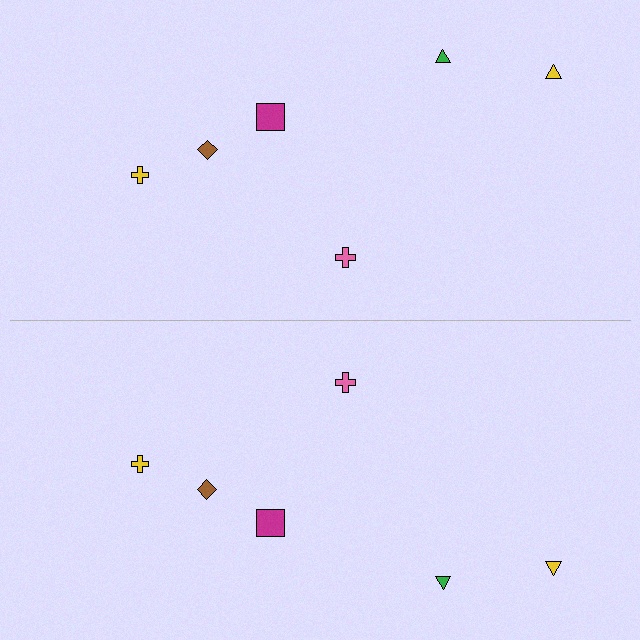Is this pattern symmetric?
Yes, this pattern has bilateral (reflection) symmetry.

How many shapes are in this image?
There are 12 shapes in this image.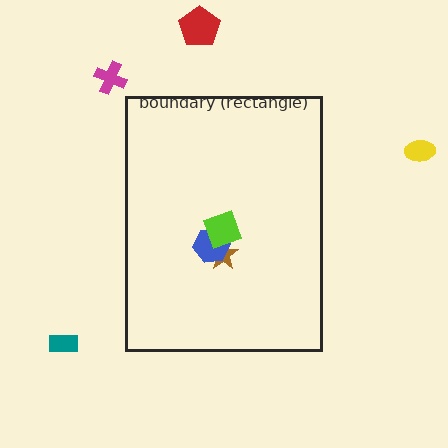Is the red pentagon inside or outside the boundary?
Outside.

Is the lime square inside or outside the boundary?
Inside.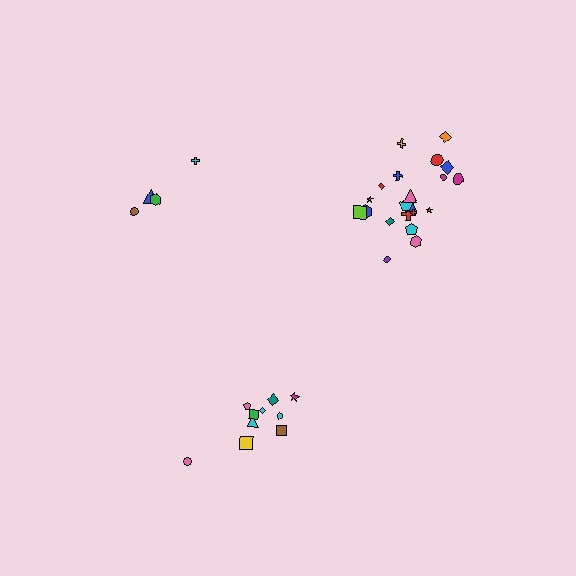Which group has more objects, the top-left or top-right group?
The top-right group.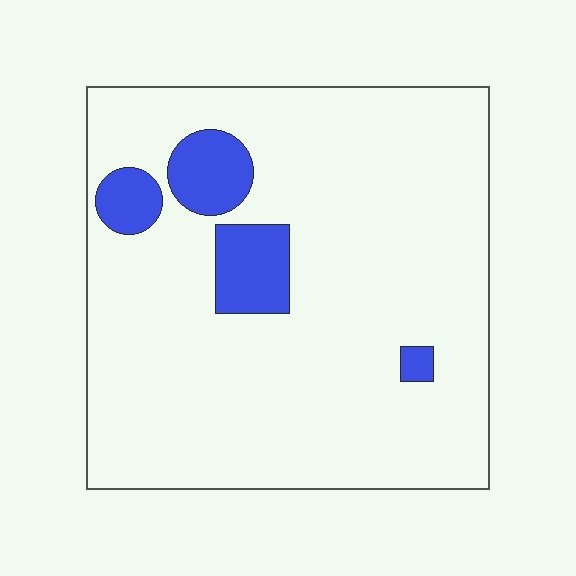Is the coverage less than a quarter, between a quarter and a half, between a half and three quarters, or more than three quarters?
Less than a quarter.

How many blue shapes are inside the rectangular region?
4.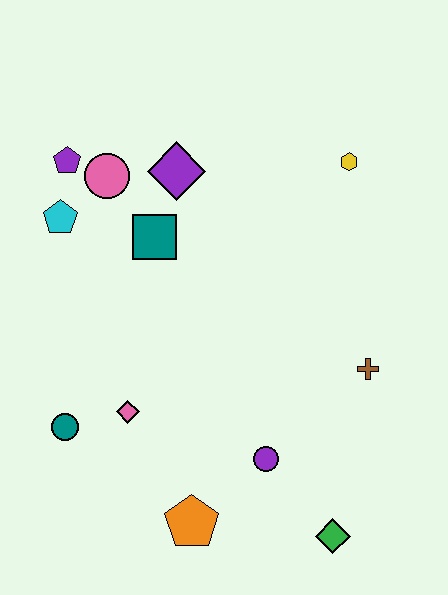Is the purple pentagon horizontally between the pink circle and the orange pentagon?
No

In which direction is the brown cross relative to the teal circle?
The brown cross is to the right of the teal circle.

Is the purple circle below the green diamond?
No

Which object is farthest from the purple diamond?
The green diamond is farthest from the purple diamond.